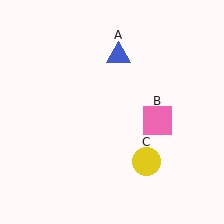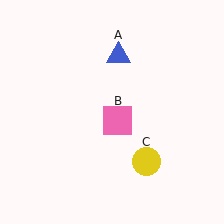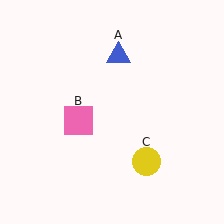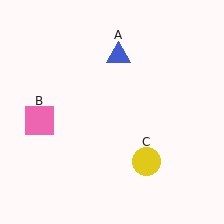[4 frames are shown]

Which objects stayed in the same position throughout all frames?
Blue triangle (object A) and yellow circle (object C) remained stationary.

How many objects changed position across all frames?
1 object changed position: pink square (object B).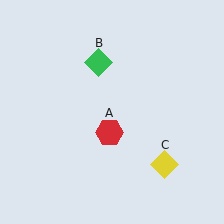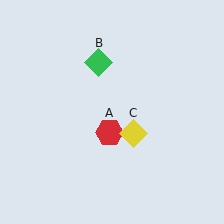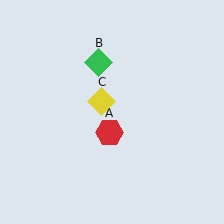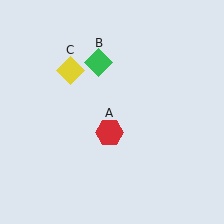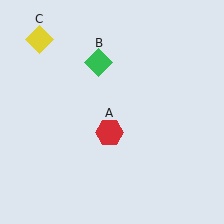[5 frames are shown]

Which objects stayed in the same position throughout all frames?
Red hexagon (object A) and green diamond (object B) remained stationary.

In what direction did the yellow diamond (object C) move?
The yellow diamond (object C) moved up and to the left.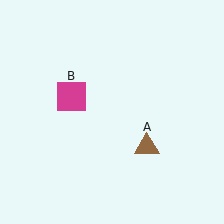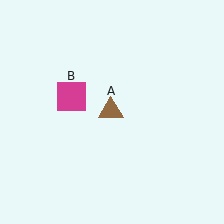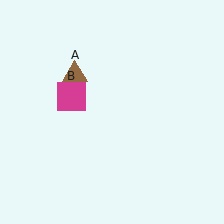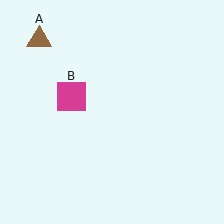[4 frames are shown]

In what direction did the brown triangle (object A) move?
The brown triangle (object A) moved up and to the left.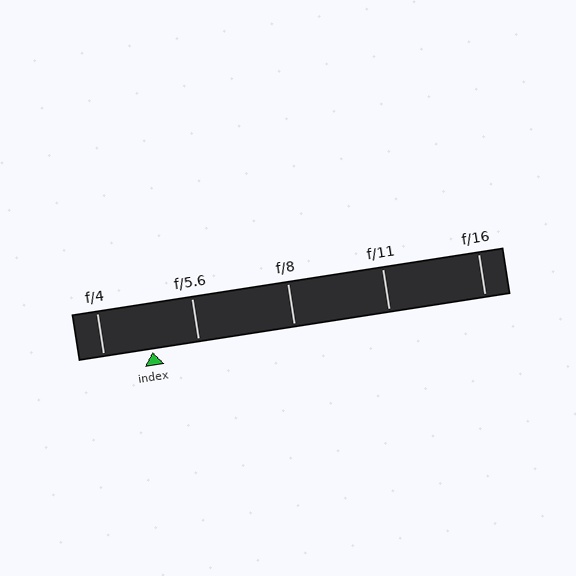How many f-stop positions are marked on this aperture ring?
There are 5 f-stop positions marked.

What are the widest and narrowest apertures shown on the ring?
The widest aperture shown is f/4 and the narrowest is f/16.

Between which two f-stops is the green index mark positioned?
The index mark is between f/4 and f/5.6.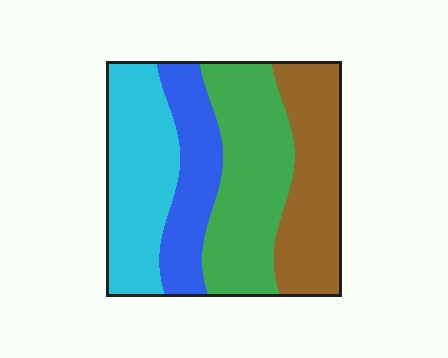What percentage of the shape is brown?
Brown takes up between a quarter and a half of the shape.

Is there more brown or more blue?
Brown.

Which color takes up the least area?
Blue, at roughly 20%.